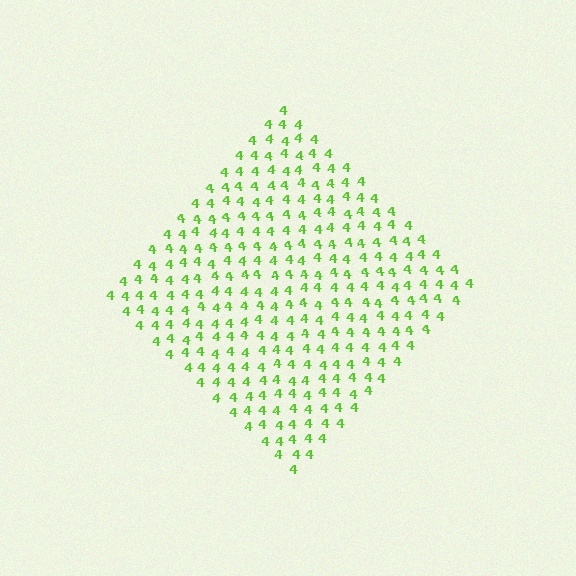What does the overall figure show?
The overall figure shows a diamond.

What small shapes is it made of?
It is made of small digit 4's.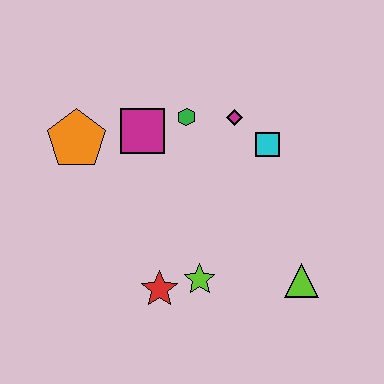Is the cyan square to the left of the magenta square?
No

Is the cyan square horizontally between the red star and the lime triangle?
Yes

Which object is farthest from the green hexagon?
The lime triangle is farthest from the green hexagon.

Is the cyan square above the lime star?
Yes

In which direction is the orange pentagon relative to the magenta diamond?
The orange pentagon is to the left of the magenta diamond.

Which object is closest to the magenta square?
The green hexagon is closest to the magenta square.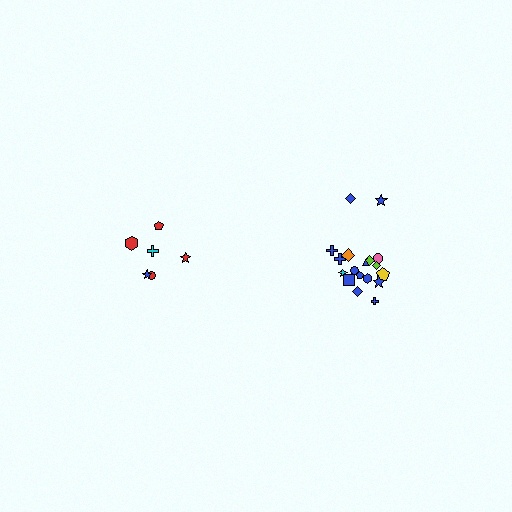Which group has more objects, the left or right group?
The right group.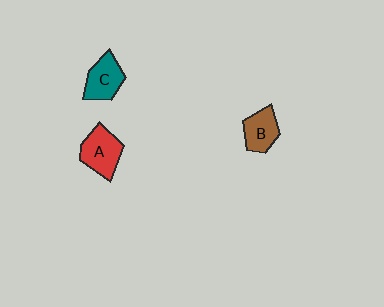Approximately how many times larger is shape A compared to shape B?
Approximately 1.3 times.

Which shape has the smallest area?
Shape B (brown).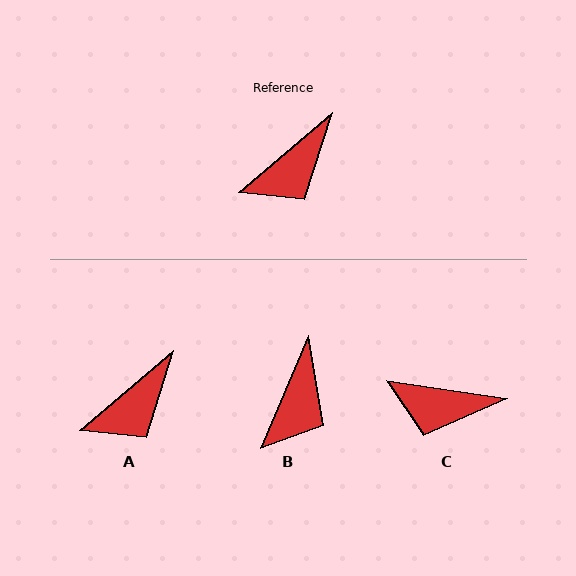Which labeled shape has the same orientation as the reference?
A.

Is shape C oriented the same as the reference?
No, it is off by about 49 degrees.